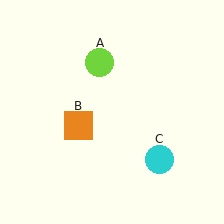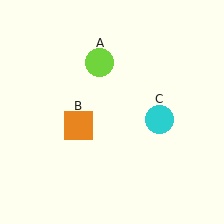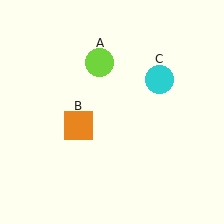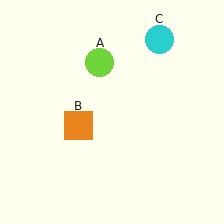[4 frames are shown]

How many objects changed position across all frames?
1 object changed position: cyan circle (object C).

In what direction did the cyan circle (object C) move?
The cyan circle (object C) moved up.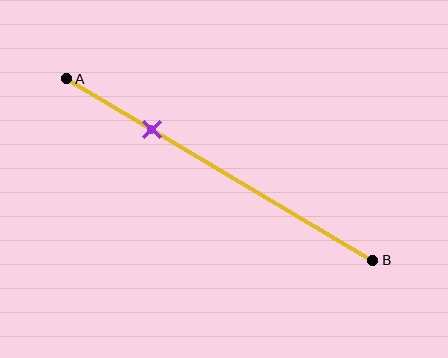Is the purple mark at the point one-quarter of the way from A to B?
Yes, the mark is approximately at the one-quarter point.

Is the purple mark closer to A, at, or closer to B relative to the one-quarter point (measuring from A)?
The purple mark is approximately at the one-quarter point of segment AB.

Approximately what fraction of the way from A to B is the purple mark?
The purple mark is approximately 30% of the way from A to B.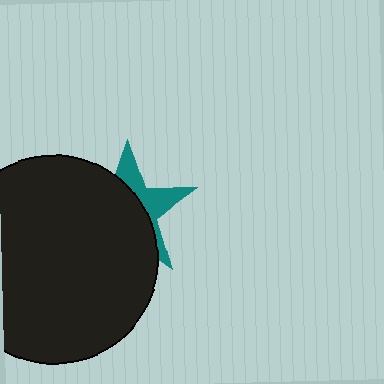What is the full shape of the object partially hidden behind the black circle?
The partially hidden object is a teal star.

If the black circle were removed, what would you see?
You would see the complete teal star.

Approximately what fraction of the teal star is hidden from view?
Roughly 65% of the teal star is hidden behind the black circle.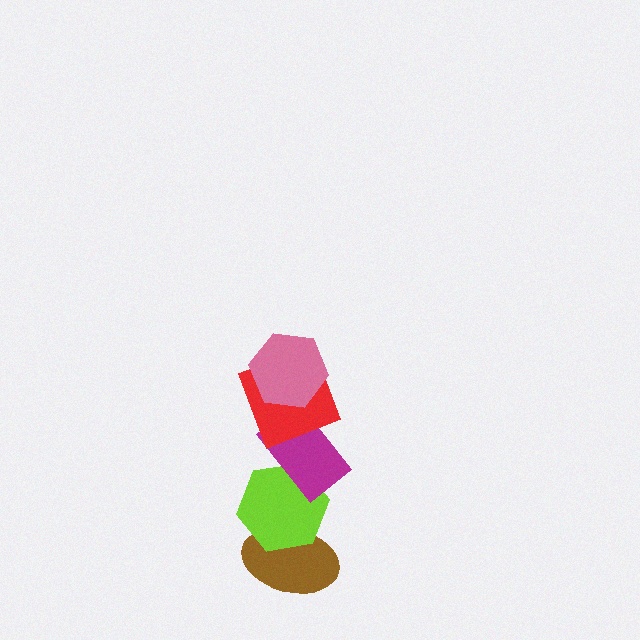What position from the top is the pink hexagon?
The pink hexagon is 1st from the top.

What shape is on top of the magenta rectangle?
The red square is on top of the magenta rectangle.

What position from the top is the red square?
The red square is 2nd from the top.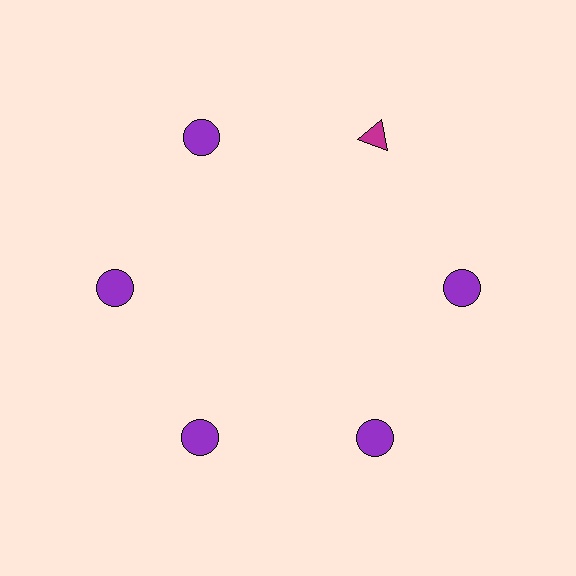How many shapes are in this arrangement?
There are 6 shapes arranged in a ring pattern.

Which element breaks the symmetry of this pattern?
The magenta triangle at roughly the 1 o'clock position breaks the symmetry. All other shapes are purple circles.